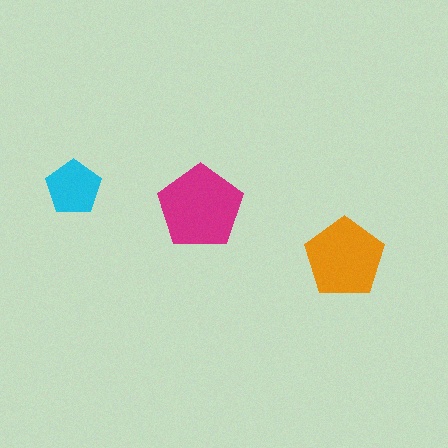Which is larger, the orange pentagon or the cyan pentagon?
The orange one.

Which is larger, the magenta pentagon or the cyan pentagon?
The magenta one.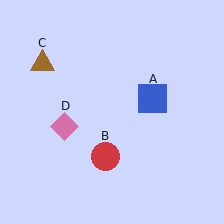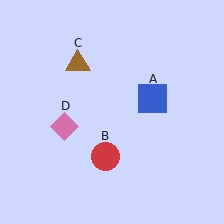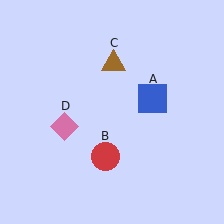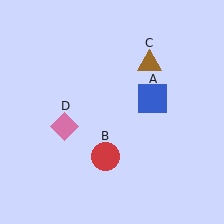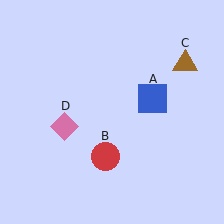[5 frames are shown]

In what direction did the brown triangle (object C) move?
The brown triangle (object C) moved right.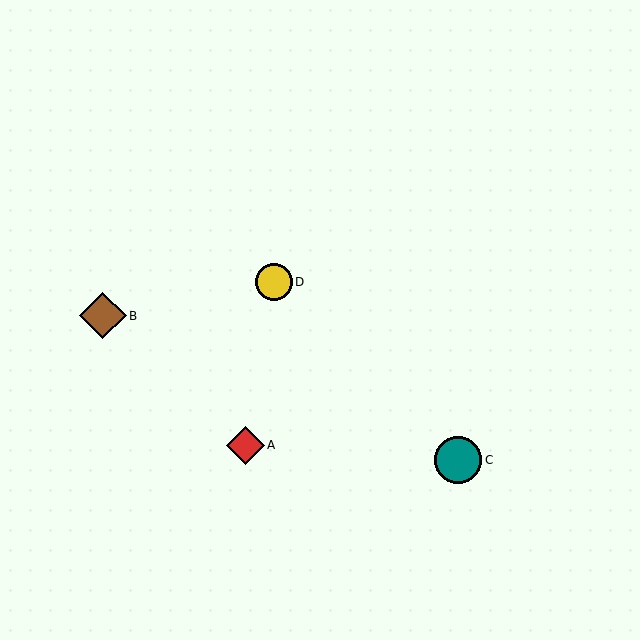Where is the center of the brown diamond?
The center of the brown diamond is at (103, 316).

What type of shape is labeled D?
Shape D is a yellow circle.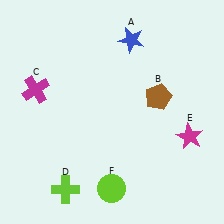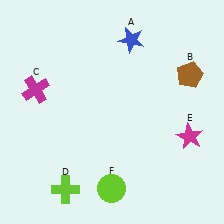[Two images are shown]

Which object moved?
The brown pentagon (B) moved right.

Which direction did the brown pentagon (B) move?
The brown pentagon (B) moved right.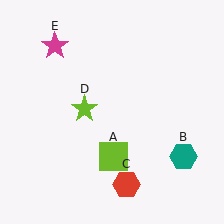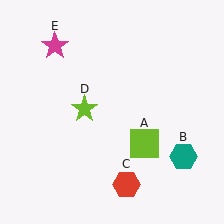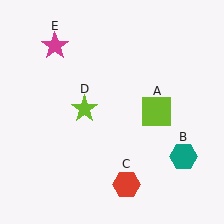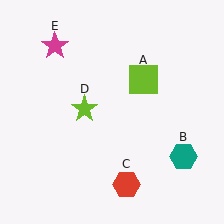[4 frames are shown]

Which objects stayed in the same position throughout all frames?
Teal hexagon (object B) and red hexagon (object C) and lime star (object D) and magenta star (object E) remained stationary.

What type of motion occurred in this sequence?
The lime square (object A) rotated counterclockwise around the center of the scene.